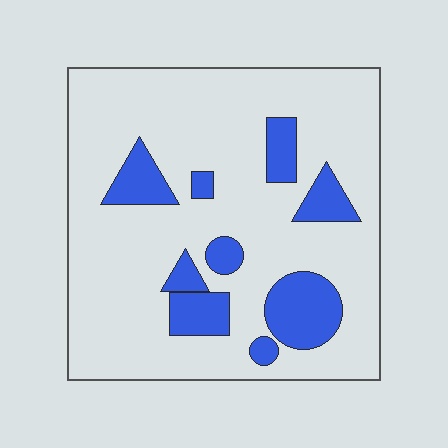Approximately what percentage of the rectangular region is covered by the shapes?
Approximately 20%.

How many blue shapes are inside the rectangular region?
9.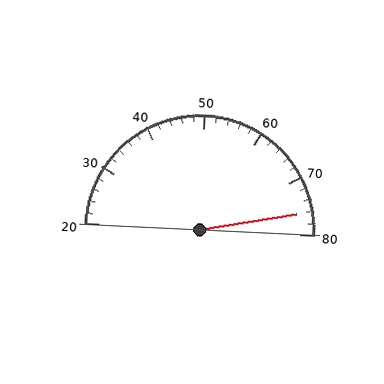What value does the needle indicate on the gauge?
The needle indicates approximately 76.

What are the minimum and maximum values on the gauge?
The gauge ranges from 20 to 80.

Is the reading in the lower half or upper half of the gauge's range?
The reading is in the upper half of the range (20 to 80).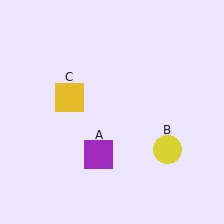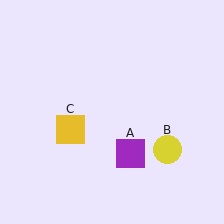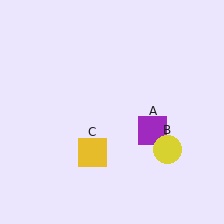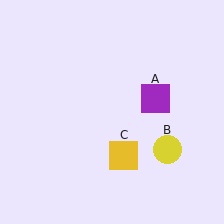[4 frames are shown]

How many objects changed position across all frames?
2 objects changed position: purple square (object A), yellow square (object C).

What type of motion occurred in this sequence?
The purple square (object A), yellow square (object C) rotated counterclockwise around the center of the scene.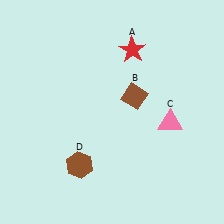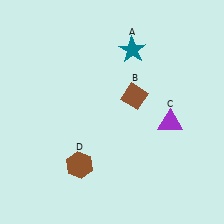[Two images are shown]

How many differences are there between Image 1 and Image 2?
There are 2 differences between the two images.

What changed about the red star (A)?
In Image 1, A is red. In Image 2, it changed to teal.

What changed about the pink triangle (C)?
In Image 1, C is pink. In Image 2, it changed to purple.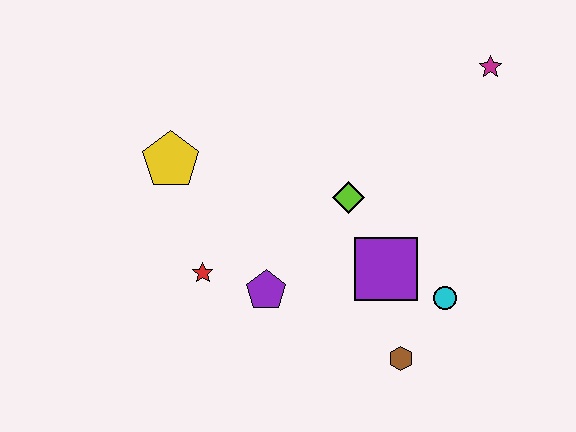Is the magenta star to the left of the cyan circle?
No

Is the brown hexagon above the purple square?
No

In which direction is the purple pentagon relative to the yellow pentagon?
The purple pentagon is below the yellow pentagon.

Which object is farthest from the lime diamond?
The magenta star is farthest from the lime diamond.